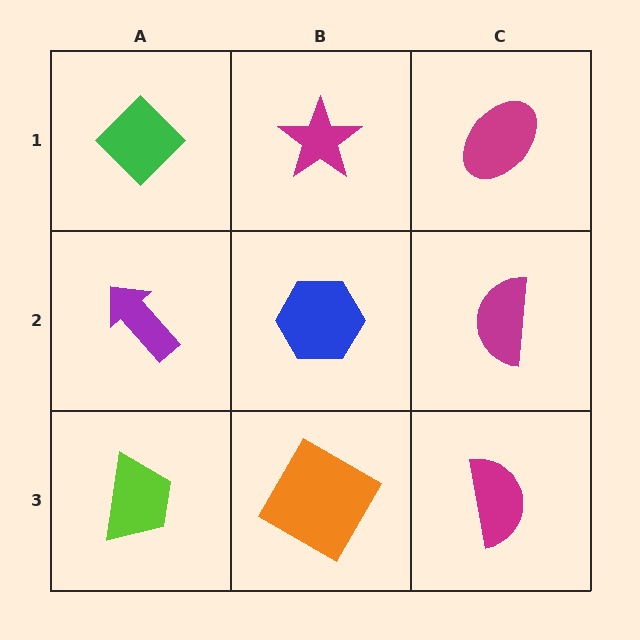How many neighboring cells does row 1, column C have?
2.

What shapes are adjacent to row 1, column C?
A magenta semicircle (row 2, column C), a magenta star (row 1, column B).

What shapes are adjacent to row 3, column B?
A blue hexagon (row 2, column B), a lime trapezoid (row 3, column A), a magenta semicircle (row 3, column C).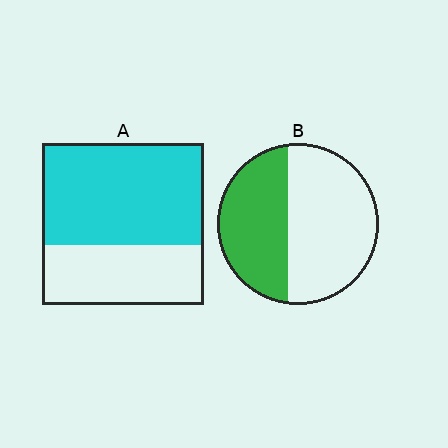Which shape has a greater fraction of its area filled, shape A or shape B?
Shape A.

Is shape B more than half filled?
No.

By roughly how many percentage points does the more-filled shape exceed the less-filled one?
By roughly 20 percentage points (A over B).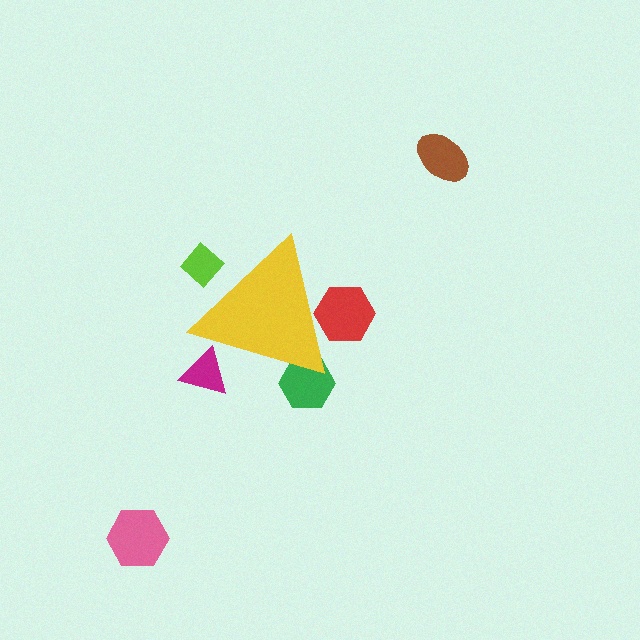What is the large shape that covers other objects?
A yellow triangle.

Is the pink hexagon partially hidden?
No, the pink hexagon is fully visible.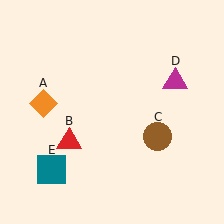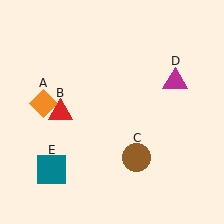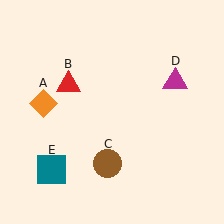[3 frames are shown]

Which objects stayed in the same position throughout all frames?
Orange diamond (object A) and magenta triangle (object D) and teal square (object E) remained stationary.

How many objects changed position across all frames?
2 objects changed position: red triangle (object B), brown circle (object C).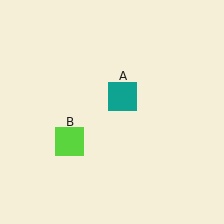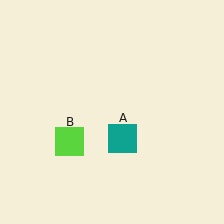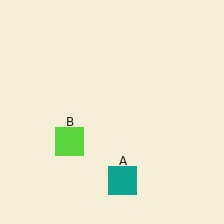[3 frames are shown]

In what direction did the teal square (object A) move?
The teal square (object A) moved down.